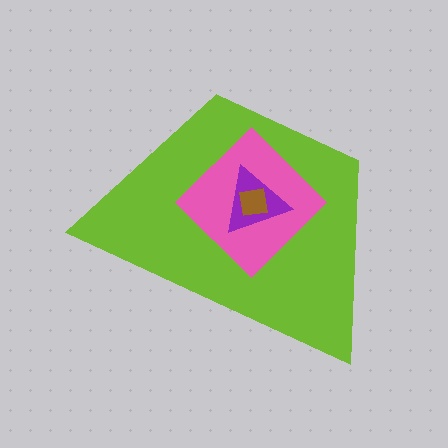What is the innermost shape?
The brown square.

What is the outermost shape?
The lime trapezoid.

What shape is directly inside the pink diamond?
The purple triangle.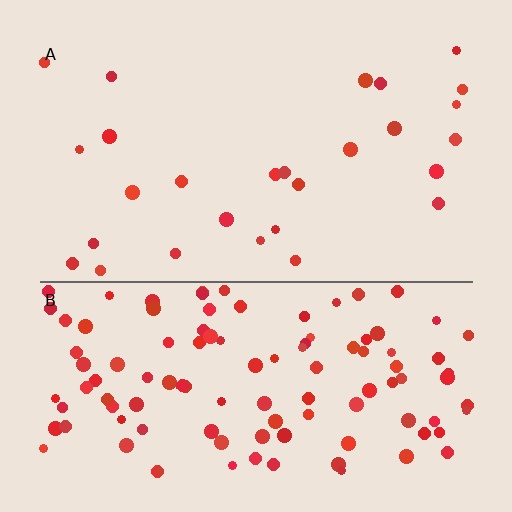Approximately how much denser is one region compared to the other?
Approximately 4.1× — region B over region A.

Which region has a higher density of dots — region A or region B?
B (the bottom).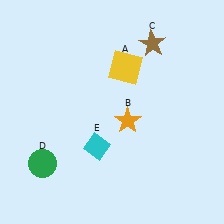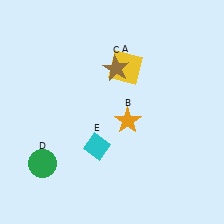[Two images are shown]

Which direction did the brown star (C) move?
The brown star (C) moved left.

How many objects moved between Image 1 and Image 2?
1 object moved between the two images.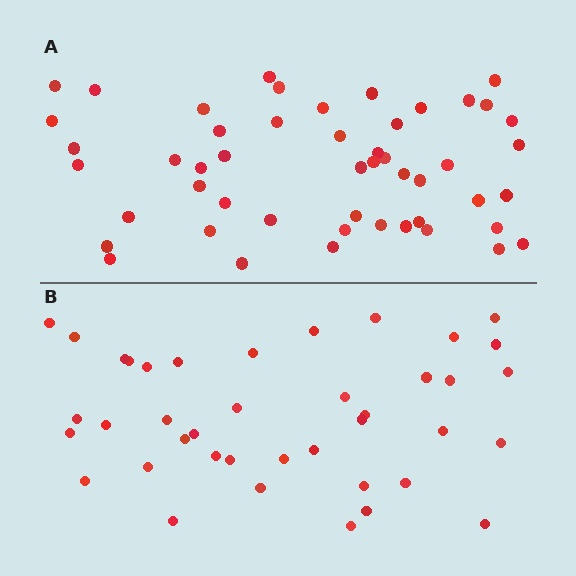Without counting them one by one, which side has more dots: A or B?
Region A (the top region) has more dots.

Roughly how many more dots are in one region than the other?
Region A has roughly 10 or so more dots than region B.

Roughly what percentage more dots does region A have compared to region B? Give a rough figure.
About 25% more.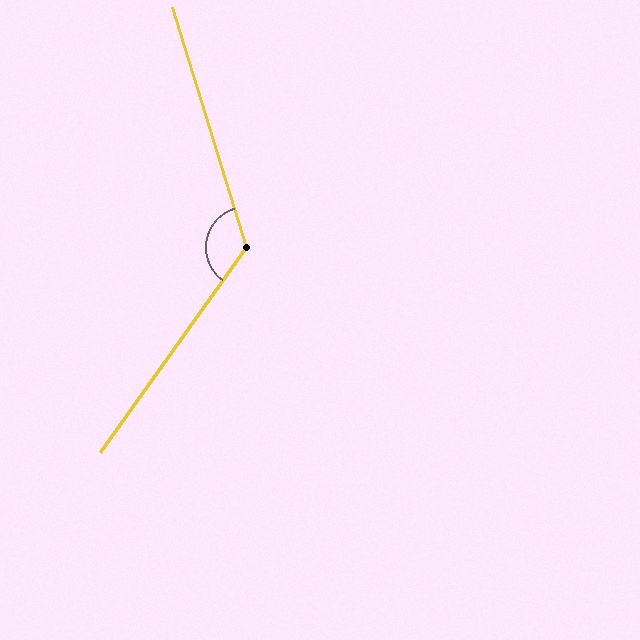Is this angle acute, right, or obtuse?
It is obtuse.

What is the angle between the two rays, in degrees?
Approximately 128 degrees.